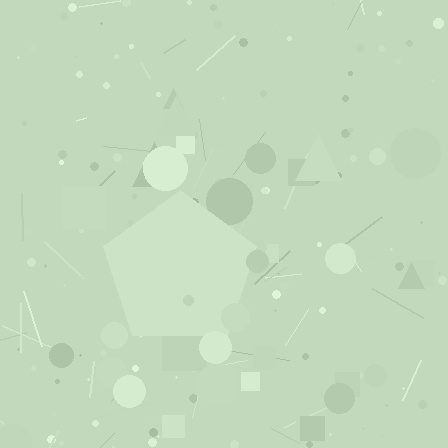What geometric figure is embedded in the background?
A pentagon is embedded in the background.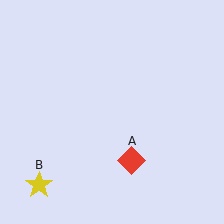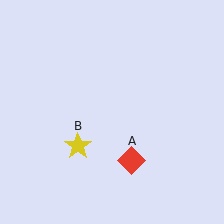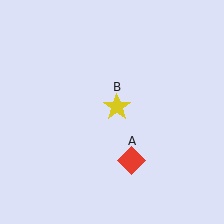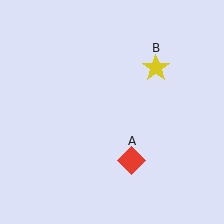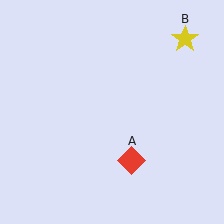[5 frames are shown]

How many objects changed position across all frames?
1 object changed position: yellow star (object B).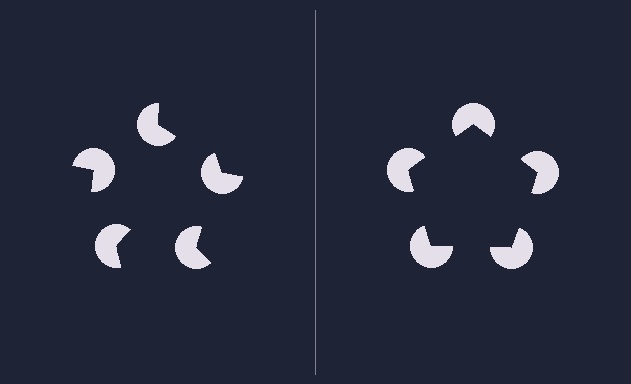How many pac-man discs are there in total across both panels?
10 — 5 on each side.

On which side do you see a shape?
An illusory pentagon appears on the right side. On the left side the wedge cuts are rotated, so no coherent shape forms.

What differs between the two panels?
The pac-man discs are positioned identically on both sides; only the wedge orientations differ. On the right they align to a pentagon; on the left they are misaligned.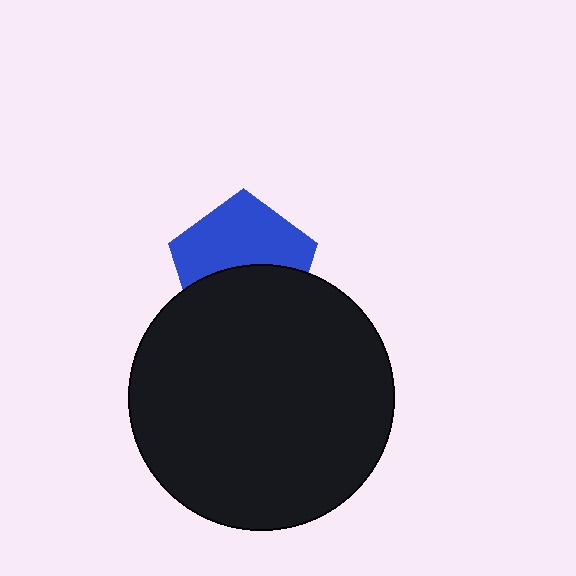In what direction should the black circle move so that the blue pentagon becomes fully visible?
The black circle should move down. That is the shortest direction to clear the overlap and leave the blue pentagon fully visible.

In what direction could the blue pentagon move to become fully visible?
The blue pentagon could move up. That would shift it out from behind the black circle entirely.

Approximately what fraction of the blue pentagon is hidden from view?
Roughly 46% of the blue pentagon is hidden behind the black circle.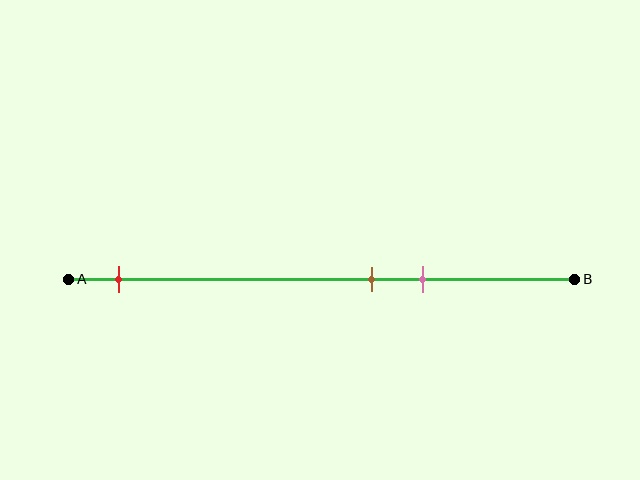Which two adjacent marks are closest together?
The brown and pink marks are the closest adjacent pair.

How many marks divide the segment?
There are 3 marks dividing the segment.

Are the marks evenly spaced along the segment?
No, the marks are not evenly spaced.